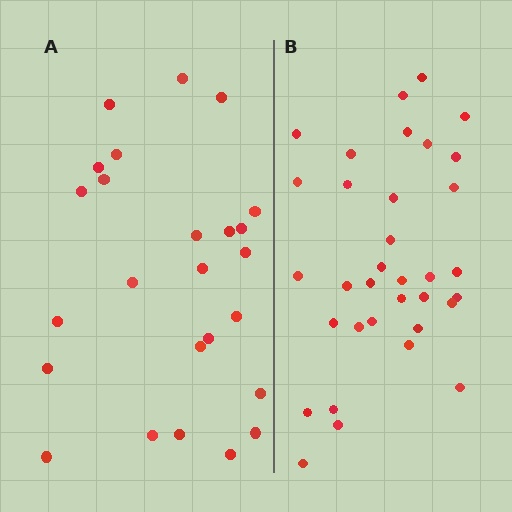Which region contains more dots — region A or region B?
Region B (the right region) has more dots.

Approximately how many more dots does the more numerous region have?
Region B has roughly 8 or so more dots than region A.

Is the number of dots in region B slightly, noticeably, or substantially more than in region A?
Region B has noticeably more, but not dramatically so. The ratio is roughly 1.4 to 1.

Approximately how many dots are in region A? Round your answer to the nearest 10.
About 20 dots. (The exact count is 25, which rounds to 20.)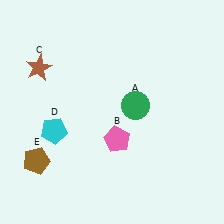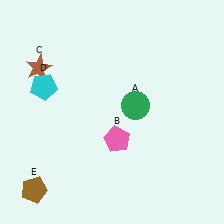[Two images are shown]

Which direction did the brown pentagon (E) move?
The brown pentagon (E) moved down.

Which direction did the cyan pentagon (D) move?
The cyan pentagon (D) moved up.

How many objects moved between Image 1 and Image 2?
2 objects moved between the two images.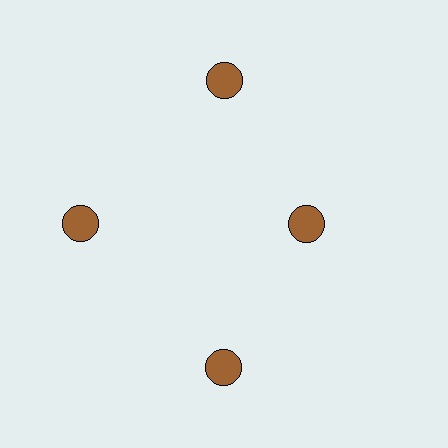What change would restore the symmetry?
The symmetry would be restored by moving it outward, back onto the ring so that all 4 circles sit at equal angles and equal distance from the center.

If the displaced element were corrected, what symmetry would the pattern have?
It would have 4-fold rotational symmetry — the pattern would map onto itself every 90 degrees.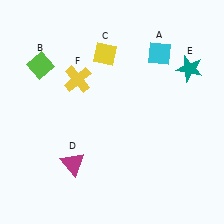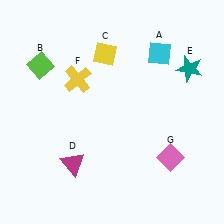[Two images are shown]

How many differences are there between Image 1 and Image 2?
There is 1 difference between the two images.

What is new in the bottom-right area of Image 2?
A pink diamond (G) was added in the bottom-right area of Image 2.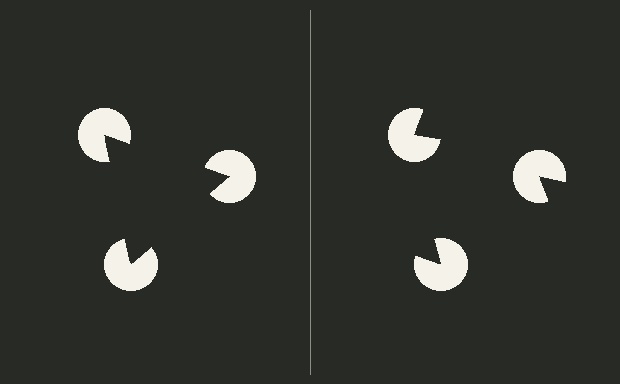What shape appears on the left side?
An illusory triangle.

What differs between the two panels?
The pac-man discs are positioned identically on both sides; only the wedge orientations differ. On the left they align to a triangle; on the right they are misaligned.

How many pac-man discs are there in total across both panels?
6 — 3 on each side.